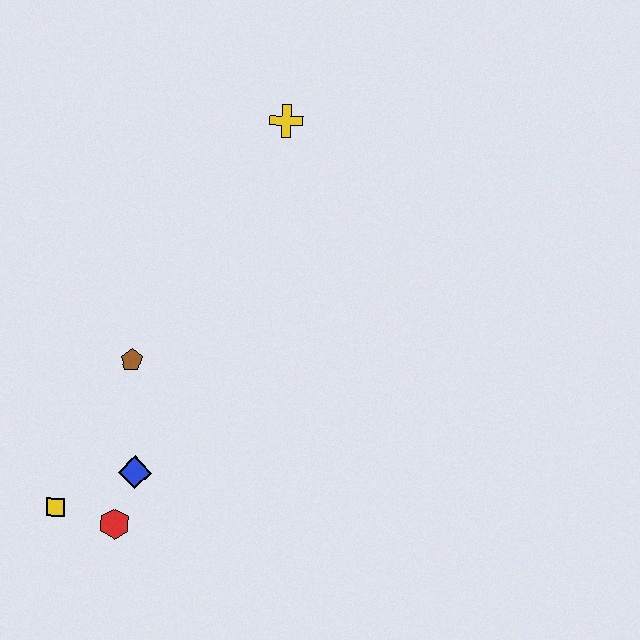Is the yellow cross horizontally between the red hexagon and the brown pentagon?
No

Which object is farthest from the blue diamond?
The yellow cross is farthest from the blue diamond.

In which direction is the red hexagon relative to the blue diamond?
The red hexagon is below the blue diamond.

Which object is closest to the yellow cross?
The brown pentagon is closest to the yellow cross.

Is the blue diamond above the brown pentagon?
No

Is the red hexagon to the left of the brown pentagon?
Yes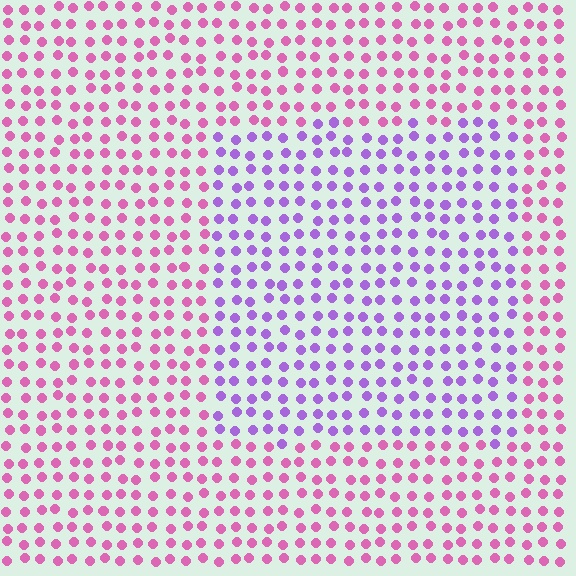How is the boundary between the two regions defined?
The boundary is defined purely by a slight shift in hue (about 46 degrees). Spacing, size, and orientation are identical on both sides.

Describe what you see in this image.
The image is filled with small pink elements in a uniform arrangement. A rectangle-shaped region is visible where the elements are tinted to a slightly different hue, forming a subtle color boundary.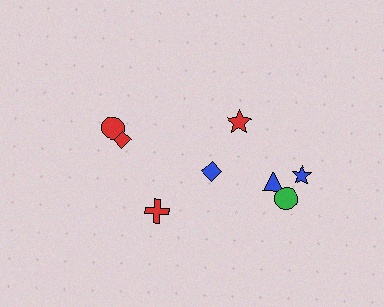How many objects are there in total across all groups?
There are 8 objects.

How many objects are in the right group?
There are 5 objects.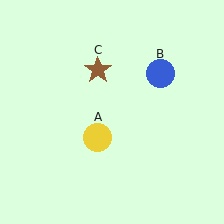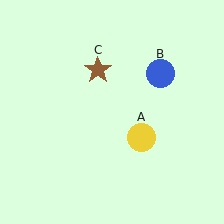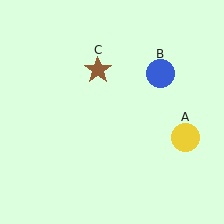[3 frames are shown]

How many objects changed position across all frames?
1 object changed position: yellow circle (object A).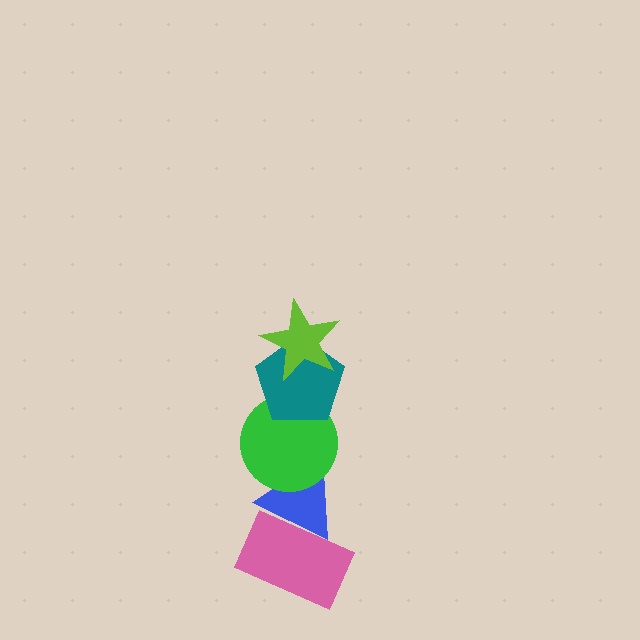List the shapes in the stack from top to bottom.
From top to bottom: the lime star, the teal pentagon, the green circle, the blue triangle, the pink rectangle.